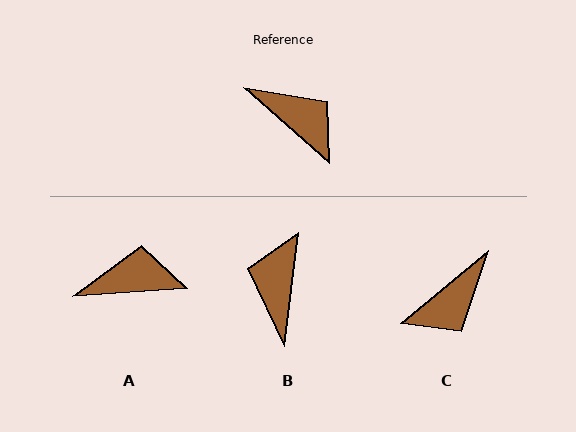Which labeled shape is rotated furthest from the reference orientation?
B, about 124 degrees away.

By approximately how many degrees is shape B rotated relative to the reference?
Approximately 124 degrees counter-clockwise.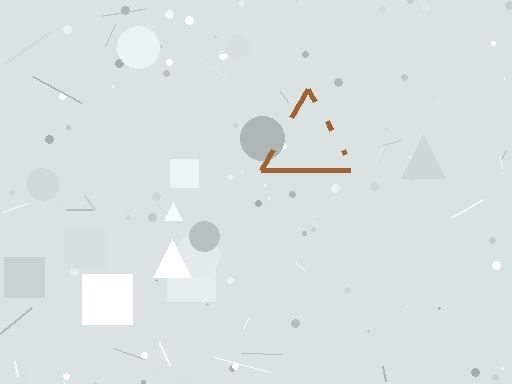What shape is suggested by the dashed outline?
The dashed outline suggests a triangle.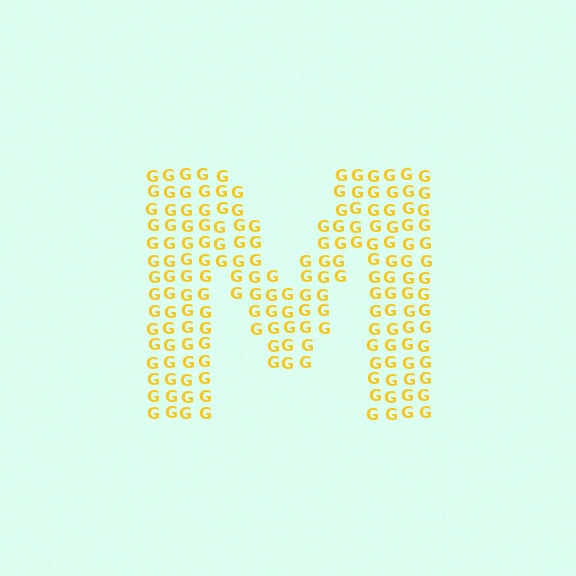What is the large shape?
The large shape is the letter M.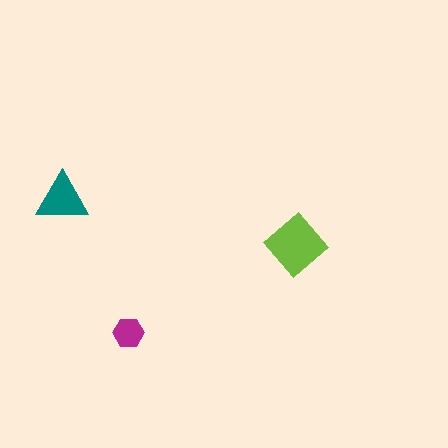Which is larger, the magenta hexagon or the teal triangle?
The teal triangle.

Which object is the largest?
The lime diamond.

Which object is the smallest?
The magenta hexagon.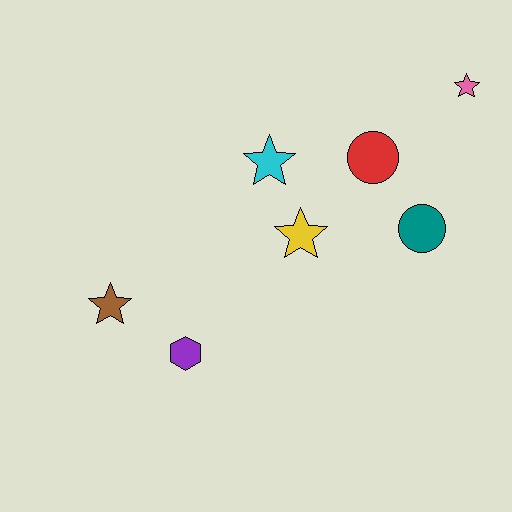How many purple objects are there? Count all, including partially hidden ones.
There is 1 purple object.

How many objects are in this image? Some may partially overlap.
There are 7 objects.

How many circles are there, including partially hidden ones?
There are 2 circles.